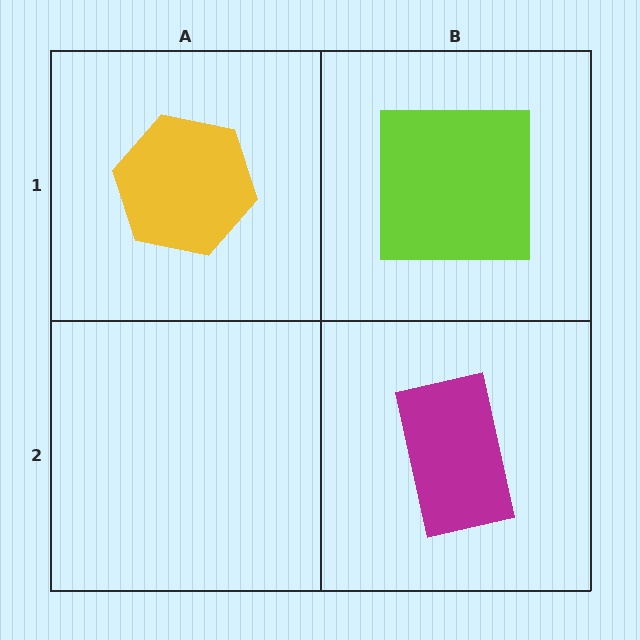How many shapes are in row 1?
2 shapes.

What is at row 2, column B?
A magenta rectangle.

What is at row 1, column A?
A yellow hexagon.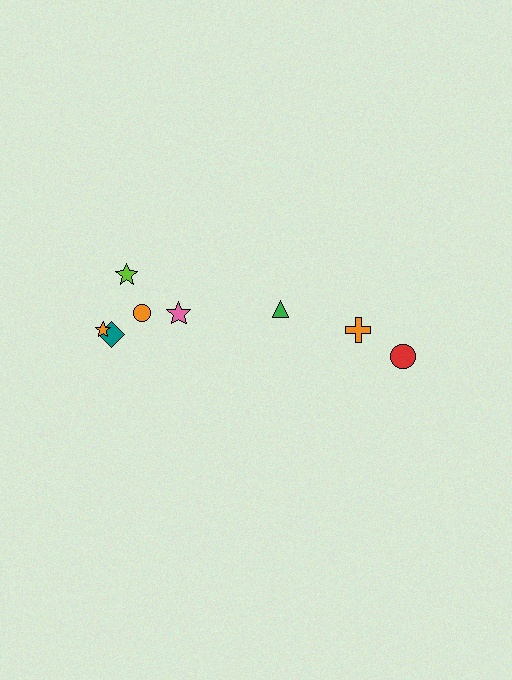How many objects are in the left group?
There are 5 objects.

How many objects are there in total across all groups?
There are 8 objects.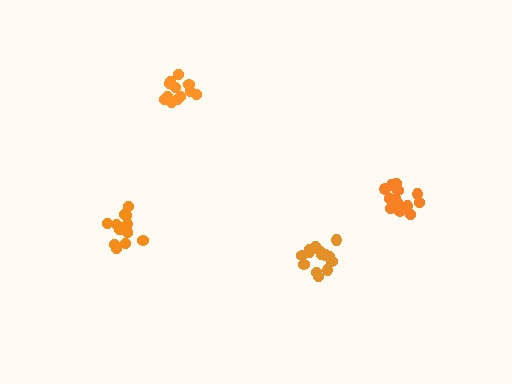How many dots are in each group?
Group 1: 14 dots, Group 2: 14 dots, Group 3: 12 dots, Group 4: 14 dots (54 total).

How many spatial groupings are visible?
There are 4 spatial groupings.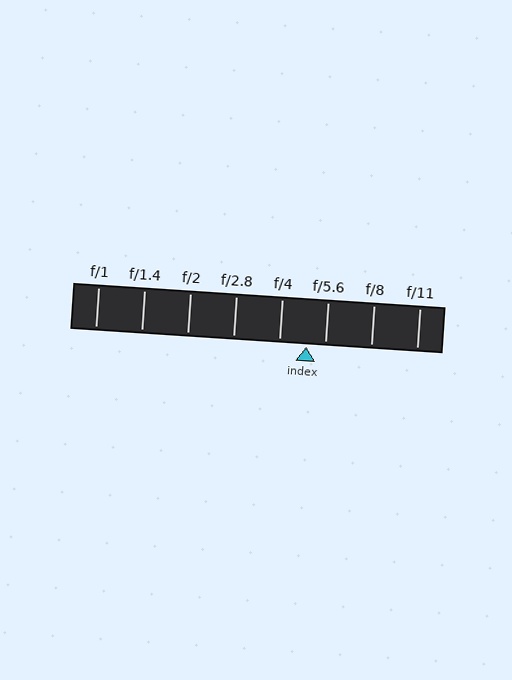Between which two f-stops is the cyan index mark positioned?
The index mark is between f/4 and f/5.6.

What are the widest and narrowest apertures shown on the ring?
The widest aperture shown is f/1 and the narrowest is f/11.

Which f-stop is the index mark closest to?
The index mark is closest to f/5.6.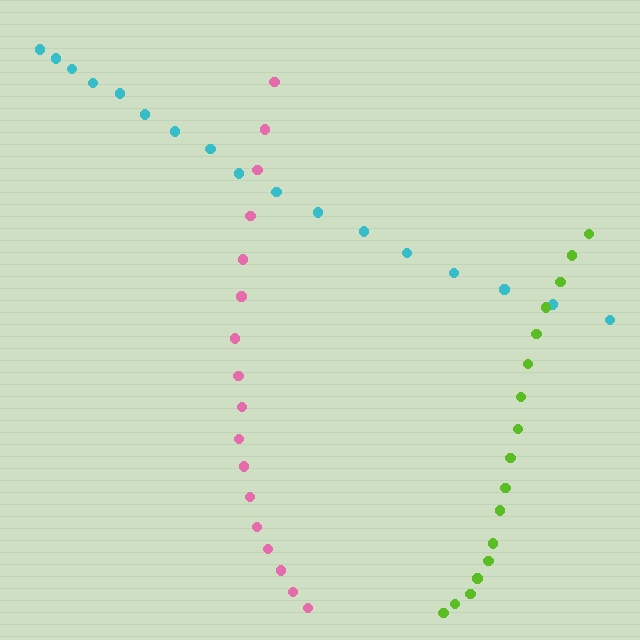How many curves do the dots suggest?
There are 3 distinct paths.